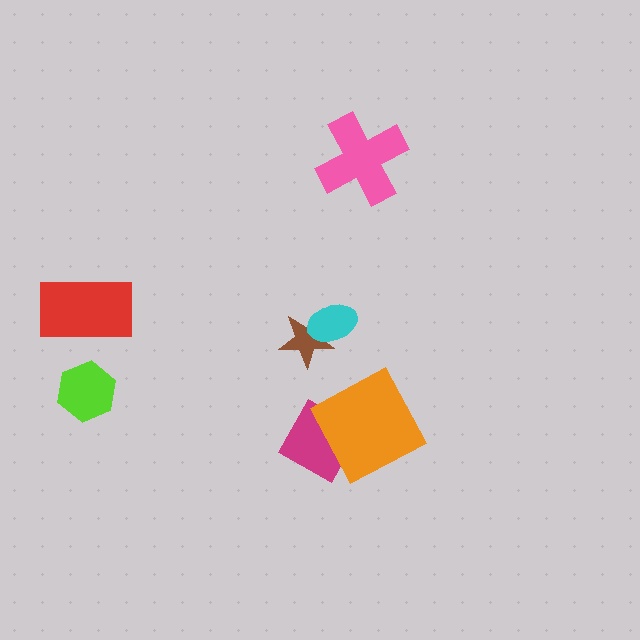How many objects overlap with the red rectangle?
0 objects overlap with the red rectangle.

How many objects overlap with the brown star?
1 object overlaps with the brown star.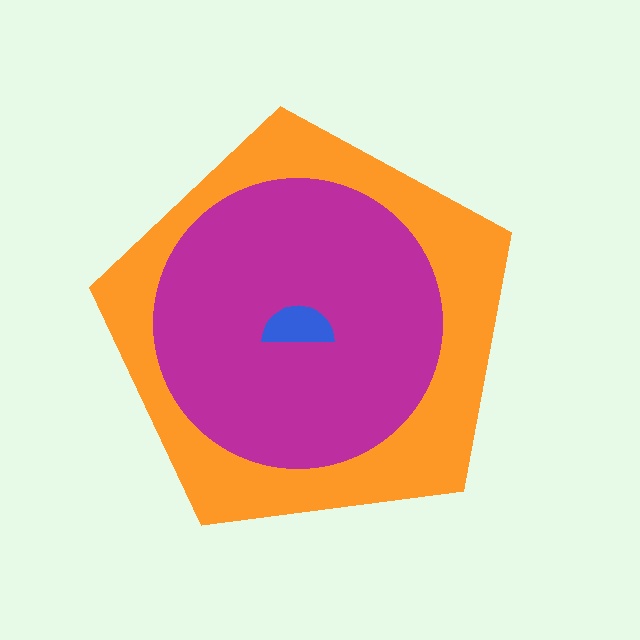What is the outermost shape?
The orange pentagon.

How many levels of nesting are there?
3.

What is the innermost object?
The blue semicircle.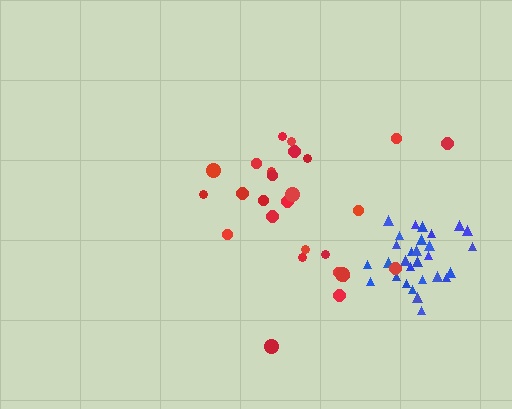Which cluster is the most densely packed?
Blue.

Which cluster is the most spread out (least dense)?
Red.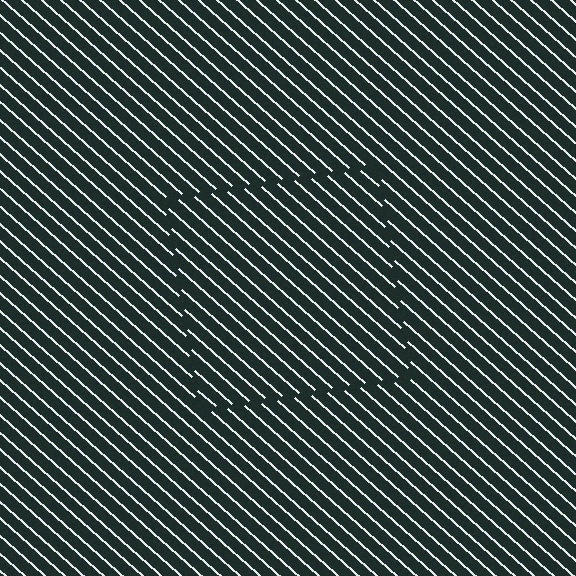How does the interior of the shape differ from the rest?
The interior of the shape contains the same grating, shifted by half a period — the contour is defined by the phase discontinuity where line-ends from the inner and outer gratings abut.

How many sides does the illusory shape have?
4 sides — the line-ends trace a square.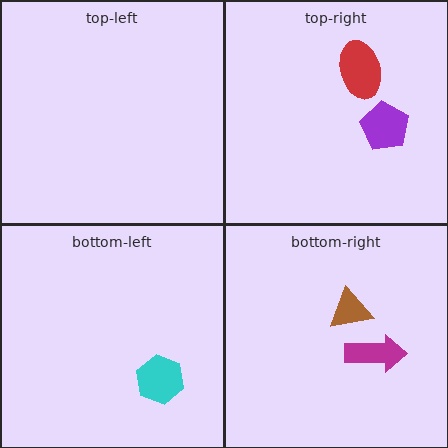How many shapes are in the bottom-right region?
2.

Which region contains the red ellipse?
The top-right region.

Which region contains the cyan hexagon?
The bottom-left region.